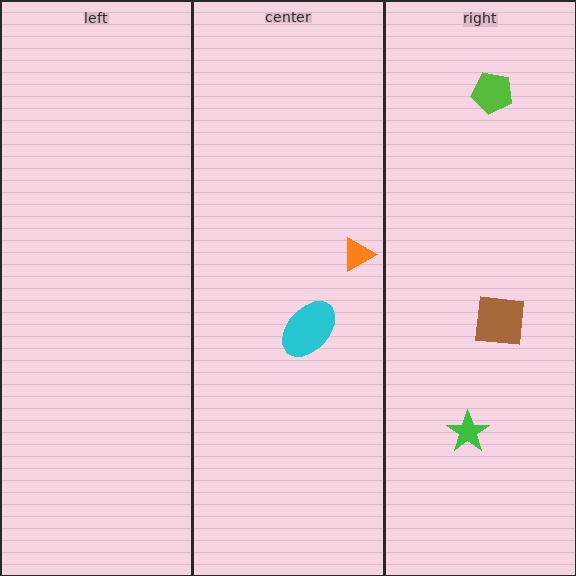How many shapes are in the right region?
3.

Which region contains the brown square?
The right region.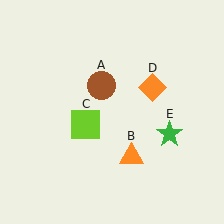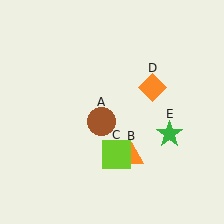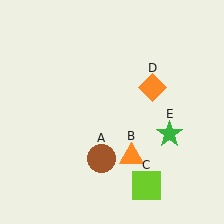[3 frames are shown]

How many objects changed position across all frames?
2 objects changed position: brown circle (object A), lime square (object C).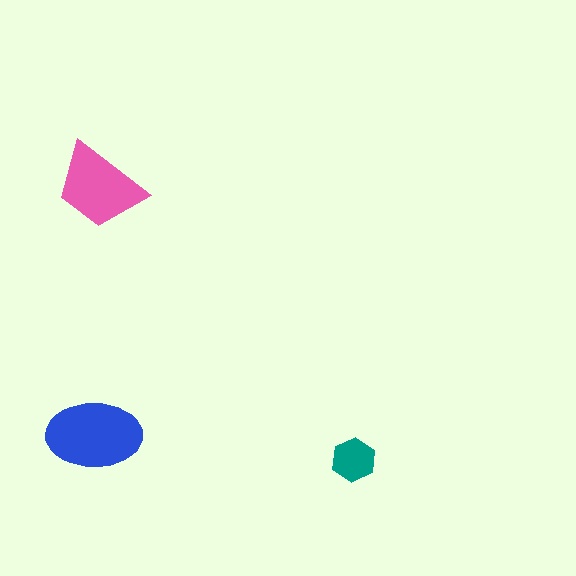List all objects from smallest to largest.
The teal hexagon, the pink trapezoid, the blue ellipse.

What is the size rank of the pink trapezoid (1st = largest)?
2nd.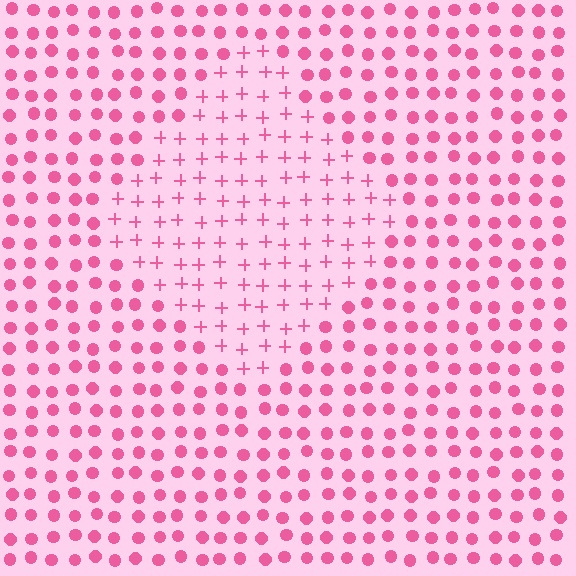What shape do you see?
I see a diamond.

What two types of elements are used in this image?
The image uses plus signs inside the diamond region and circles outside it.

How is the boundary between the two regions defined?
The boundary is defined by a change in element shape: plus signs inside vs. circles outside. All elements share the same color and spacing.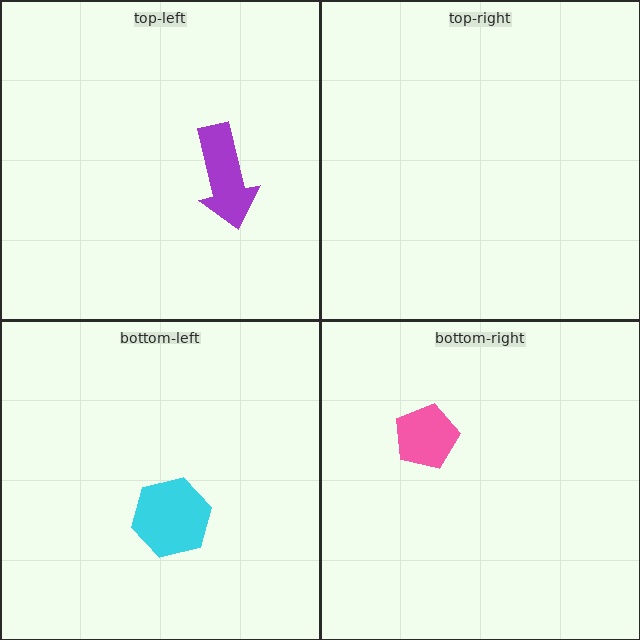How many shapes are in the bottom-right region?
1.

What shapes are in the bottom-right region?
The pink pentagon.